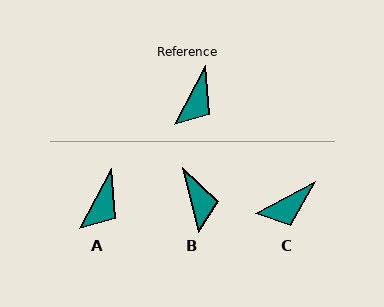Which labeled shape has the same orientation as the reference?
A.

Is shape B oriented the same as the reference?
No, it is off by about 41 degrees.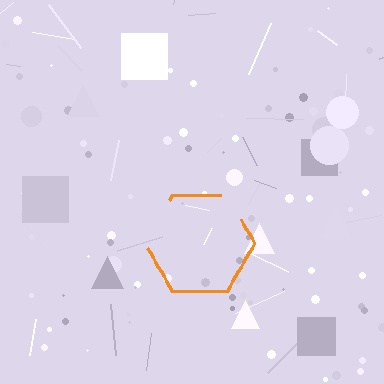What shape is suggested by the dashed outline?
The dashed outline suggests a hexagon.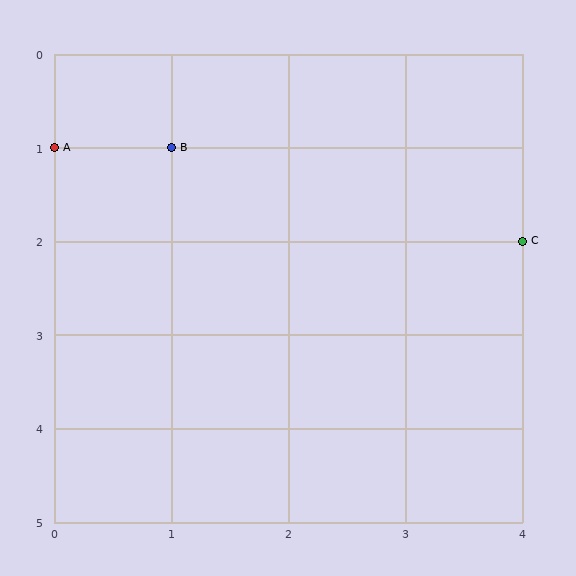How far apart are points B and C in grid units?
Points B and C are 3 columns and 1 row apart (about 3.2 grid units diagonally).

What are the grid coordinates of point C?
Point C is at grid coordinates (4, 2).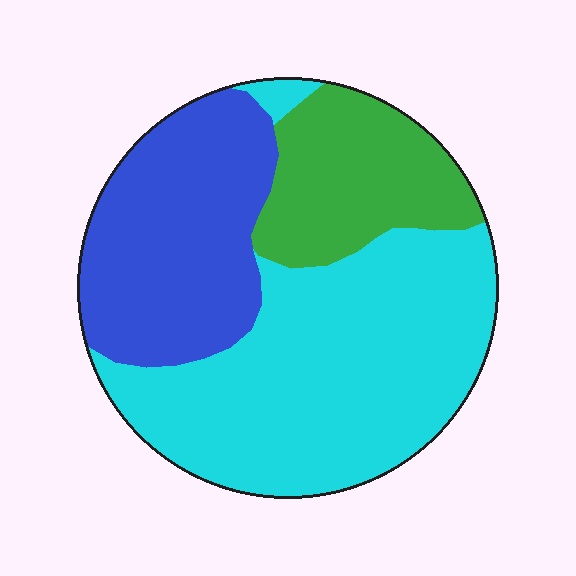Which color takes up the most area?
Cyan, at roughly 50%.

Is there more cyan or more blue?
Cyan.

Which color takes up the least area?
Green, at roughly 20%.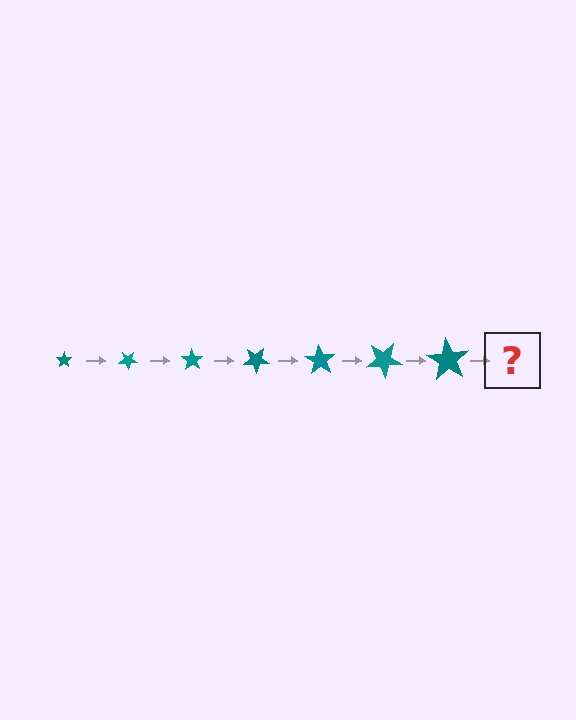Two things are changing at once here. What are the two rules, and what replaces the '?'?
The two rules are that the star grows larger each step and it rotates 35 degrees each step. The '?' should be a star, larger than the previous one and rotated 245 degrees from the start.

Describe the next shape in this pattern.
It should be a star, larger than the previous one and rotated 245 degrees from the start.